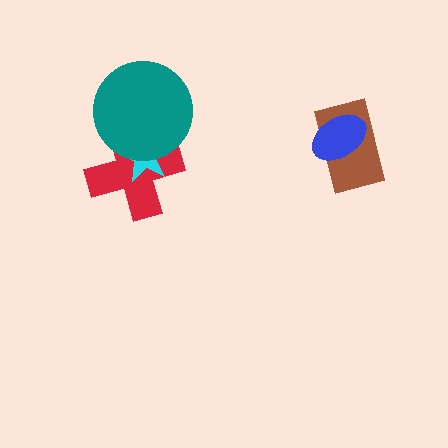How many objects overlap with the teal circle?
2 objects overlap with the teal circle.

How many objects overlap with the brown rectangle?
1 object overlaps with the brown rectangle.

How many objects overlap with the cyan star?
2 objects overlap with the cyan star.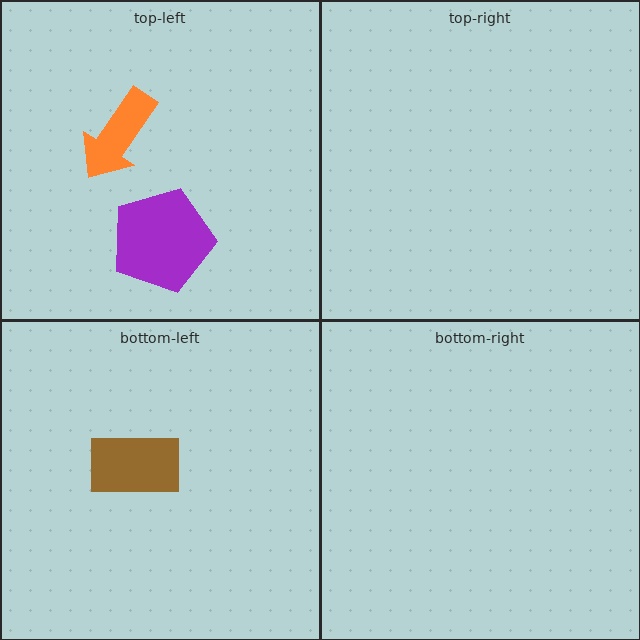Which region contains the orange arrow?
The top-left region.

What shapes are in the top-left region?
The purple pentagon, the orange arrow.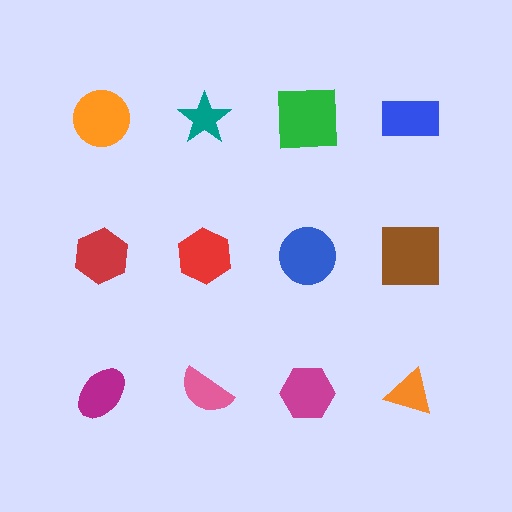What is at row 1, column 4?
A blue rectangle.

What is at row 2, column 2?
A red hexagon.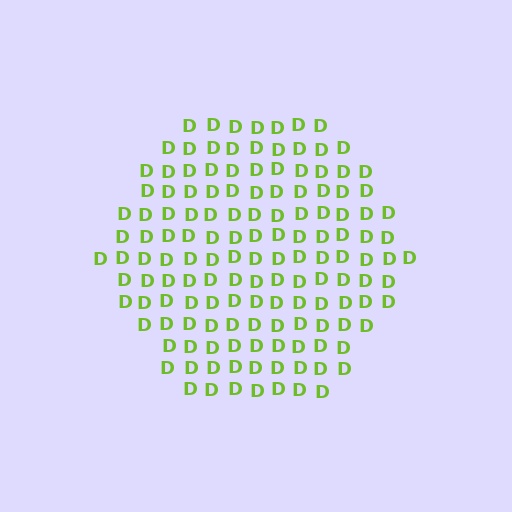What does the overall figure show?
The overall figure shows a hexagon.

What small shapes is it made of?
It is made of small letter D's.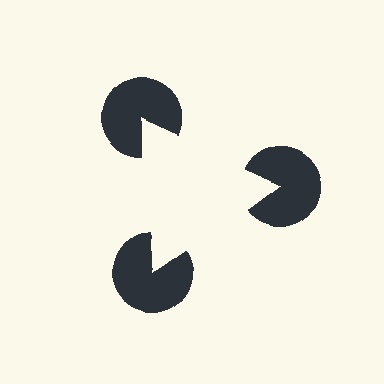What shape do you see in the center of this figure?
An illusory triangle — its edges are inferred from the aligned wedge cuts in the pac-man discs, not physically drawn.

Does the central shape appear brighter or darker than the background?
It typically appears slightly brighter than the background, even though no actual brightness change is drawn.